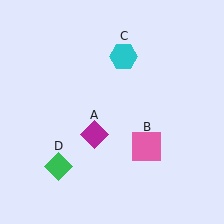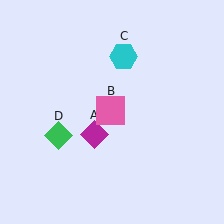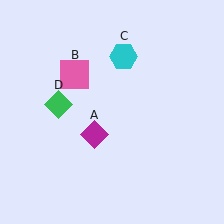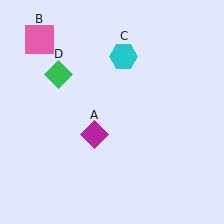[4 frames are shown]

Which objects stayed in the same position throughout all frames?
Magenta diamond (object A) and cyan hexagon (object C) remained stationary.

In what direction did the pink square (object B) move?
The pink square (object B) moved up and to the left.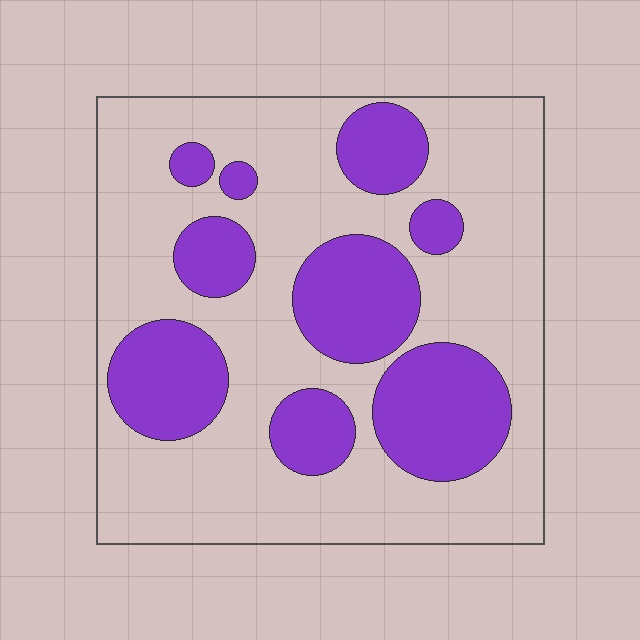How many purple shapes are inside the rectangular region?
9.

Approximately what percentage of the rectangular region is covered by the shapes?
Approximately 30%.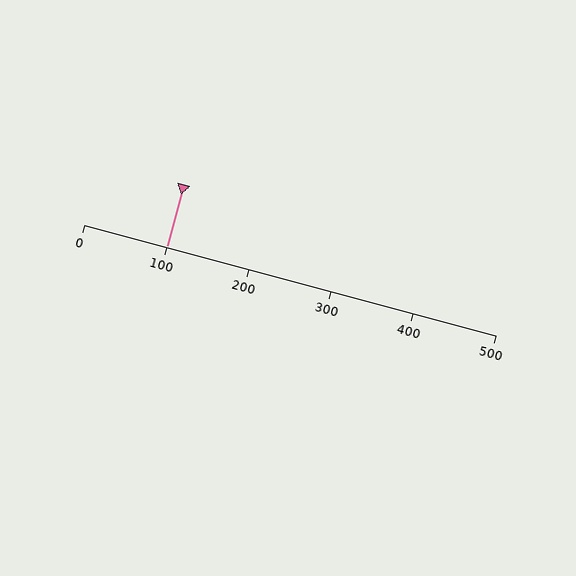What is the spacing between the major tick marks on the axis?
The major ticks are spaced 100 apart.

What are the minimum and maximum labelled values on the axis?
The axis runs from 0 to 500.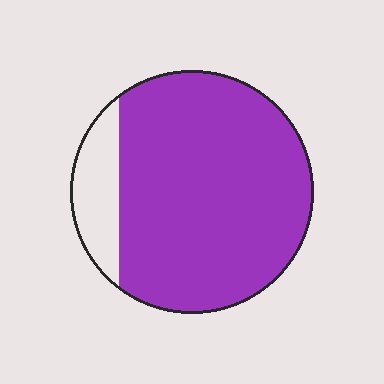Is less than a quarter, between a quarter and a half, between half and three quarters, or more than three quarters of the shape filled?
More than three quarters.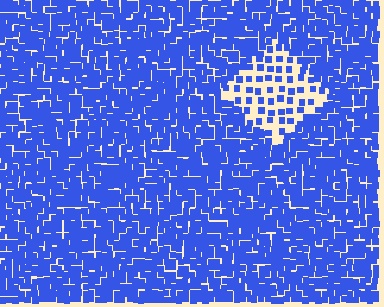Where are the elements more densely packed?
The elements are more densely packed outside the diamond boundary.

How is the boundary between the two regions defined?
The boundary is defined by a change in element density (approximately 2.8x ratio). All elements are the same color, size, and shape.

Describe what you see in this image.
The image contains small blue elements arranged at two different densities. A diamond-shaped region is visible where the elements are less densely packed than the surrounding area.